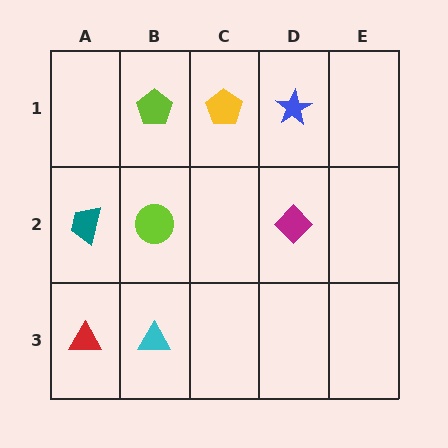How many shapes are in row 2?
3 shapes.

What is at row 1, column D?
A blue star.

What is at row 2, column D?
A magenta diamond.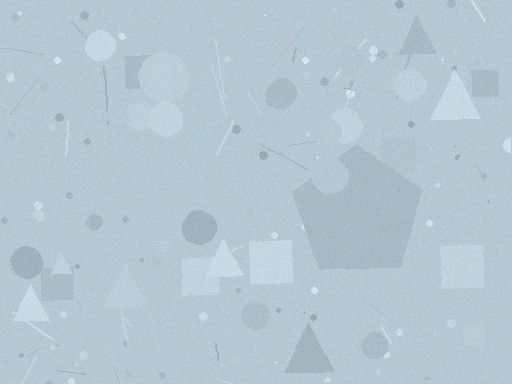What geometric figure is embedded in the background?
A pentagon is embedded in the background.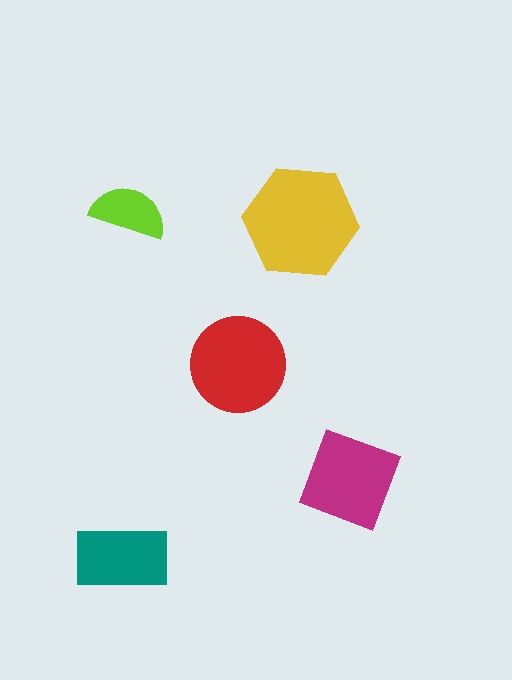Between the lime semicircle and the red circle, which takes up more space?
The red circle.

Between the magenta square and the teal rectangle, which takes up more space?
The magenta square.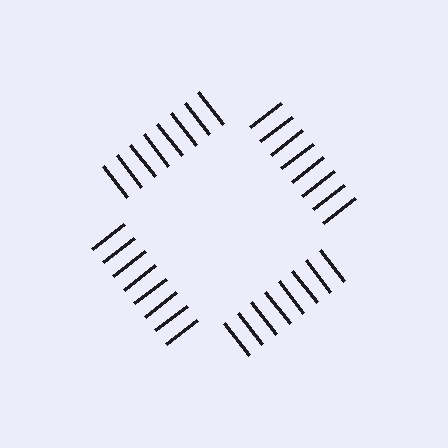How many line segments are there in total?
32 — 8 along each of the 4 edges.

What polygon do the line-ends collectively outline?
An illusory square — the line segments terminate on its edges but no continuous stroke is drawn.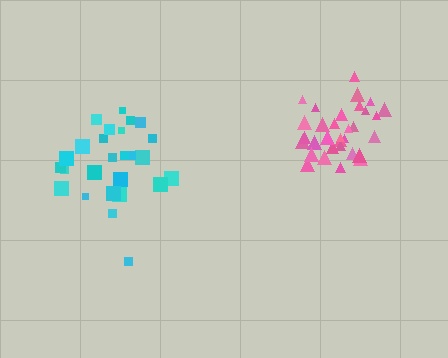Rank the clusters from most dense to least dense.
pink, cyan.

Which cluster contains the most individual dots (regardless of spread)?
Pink (32).